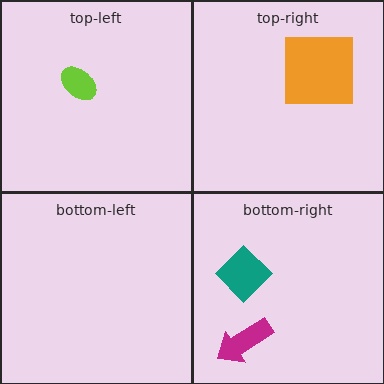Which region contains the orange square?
The top-right region.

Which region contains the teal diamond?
The bottom-right region.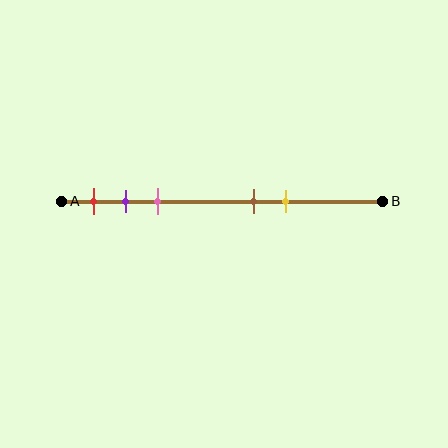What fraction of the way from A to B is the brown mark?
The brown mark is approximately 60% (0.6) of the way from A to B.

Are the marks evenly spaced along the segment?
No, the marks are not evenly spaced.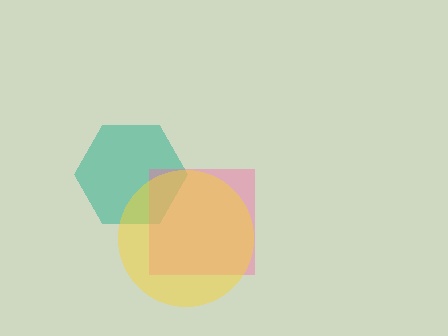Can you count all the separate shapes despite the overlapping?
Yes, there are 3 separate shapes.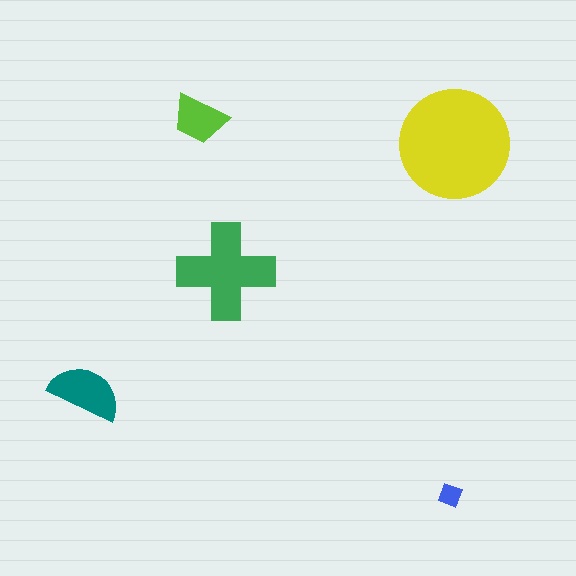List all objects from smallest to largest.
The blue diamond, the lime trapezoid, the teal semicircle, the green cross, the yellow circle.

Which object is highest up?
The lime trapezoid is topmost.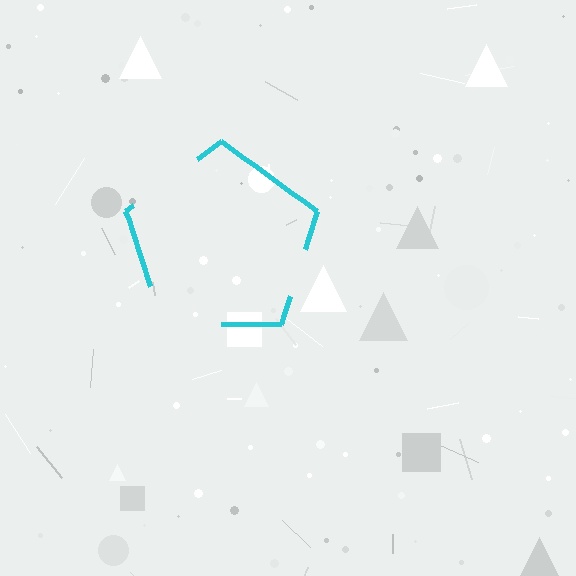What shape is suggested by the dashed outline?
The dashed outline suggests a pentagon.